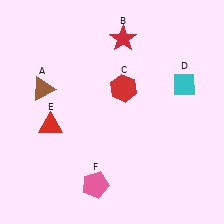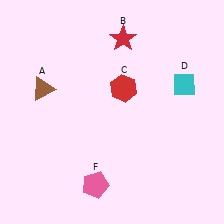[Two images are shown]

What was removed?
The red triangle (E) was removed in Image 2.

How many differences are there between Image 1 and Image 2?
There is 1 difference between the two images.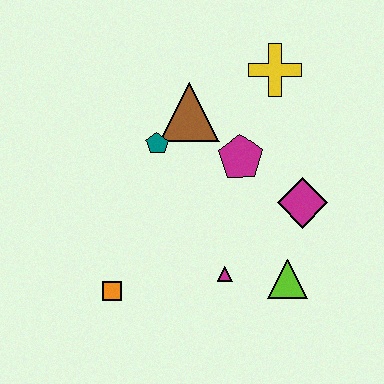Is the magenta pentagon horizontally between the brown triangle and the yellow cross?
Yes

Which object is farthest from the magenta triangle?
The yellow cross is farthest from the magenta triangle.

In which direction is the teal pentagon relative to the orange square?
The teal pentagon is above the orange square.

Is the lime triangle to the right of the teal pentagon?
Yes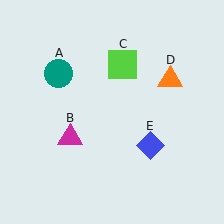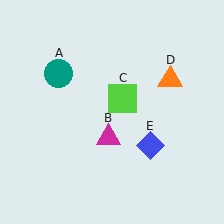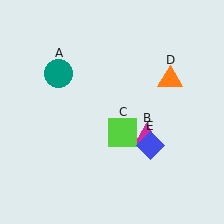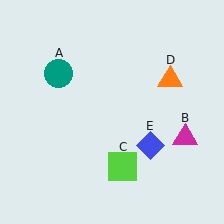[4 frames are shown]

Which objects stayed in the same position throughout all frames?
Teal circle (object A) and orange triangle (object D) and blue diamond (object E) remained stationary.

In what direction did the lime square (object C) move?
The lime square (object C) moved down.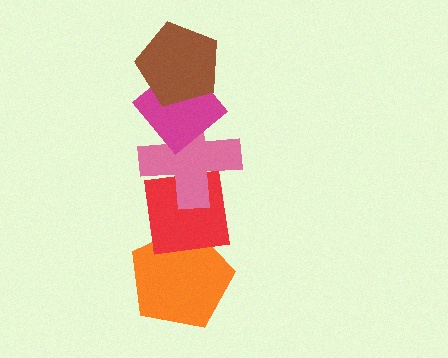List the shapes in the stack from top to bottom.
From top to bottom: the brown pentagon, the magenta diamond, the pink cross, the red square, the orange pentagon.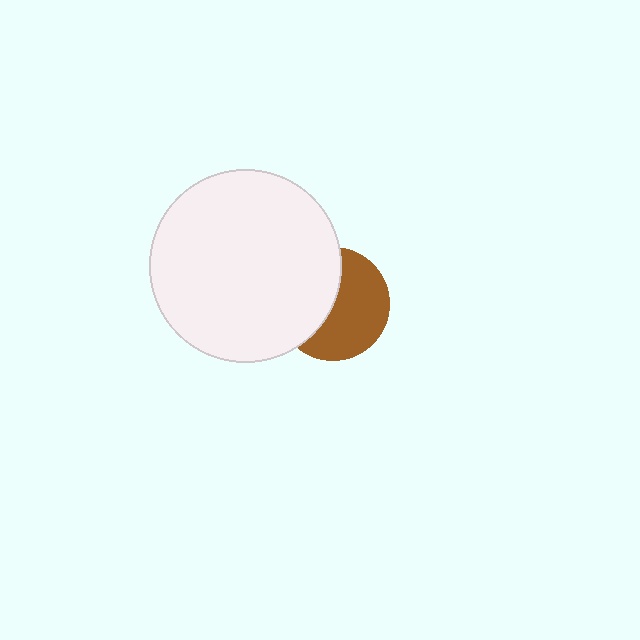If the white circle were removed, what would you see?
You would see the complete brown circle.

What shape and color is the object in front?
The object in front is a white circle.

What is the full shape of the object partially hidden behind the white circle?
The partially hidden object is a brown circle.